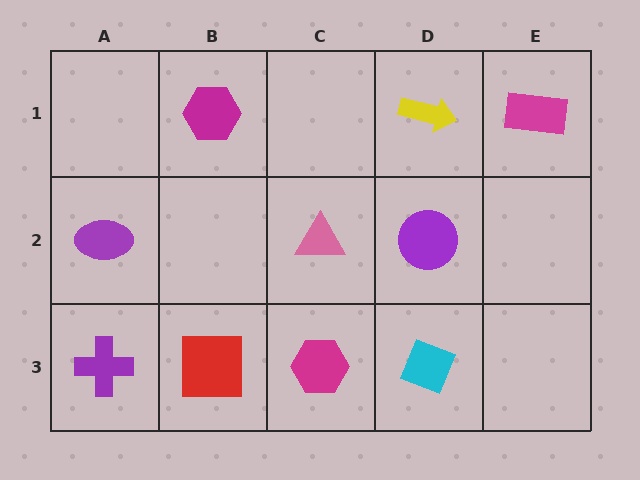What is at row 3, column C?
A magenta hexagon.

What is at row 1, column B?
A magenta hexagon.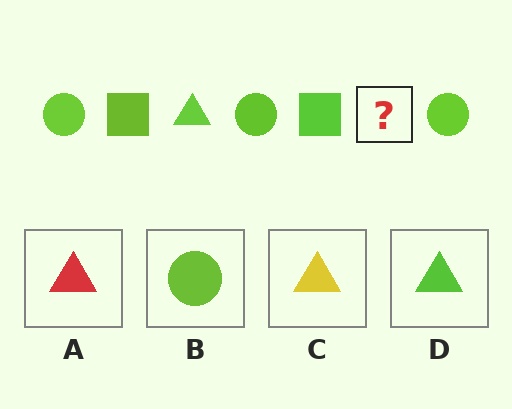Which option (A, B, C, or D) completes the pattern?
D.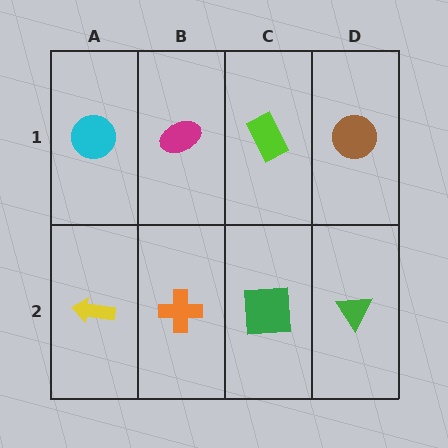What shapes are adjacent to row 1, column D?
A green triangle (row 2, column D), a lime rectangle (row 1, column C).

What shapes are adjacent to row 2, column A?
A cyan circle (row 1, column A), an orange cross (row 2, column B).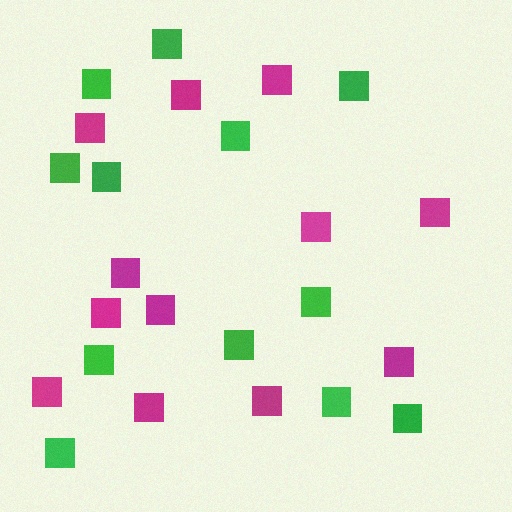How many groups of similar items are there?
There are 2 groups: one group of green squares (12) and one group of magenta squares (12).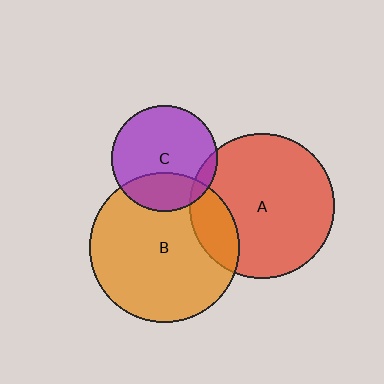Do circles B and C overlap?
Yes.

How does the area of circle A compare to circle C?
Approximately 1.9 times.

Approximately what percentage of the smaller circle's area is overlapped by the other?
Approximately 25%.